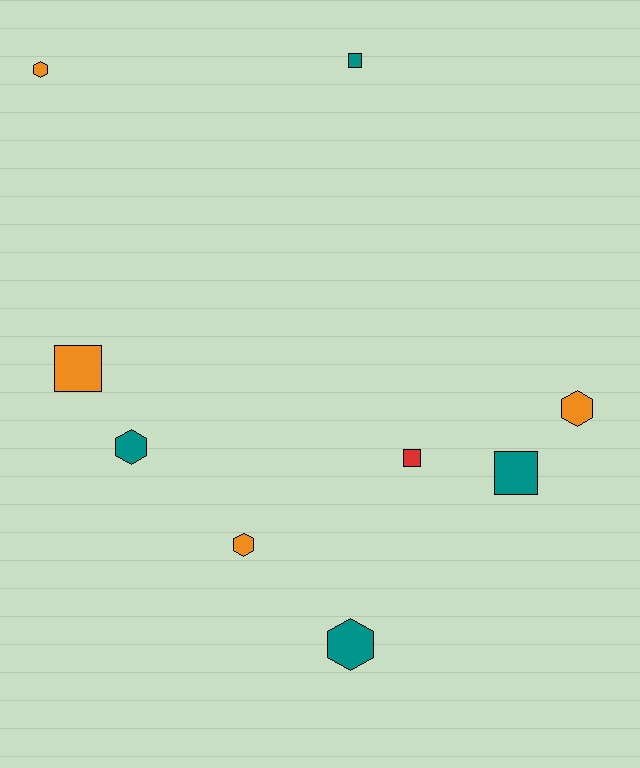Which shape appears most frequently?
Hexagon, with 5 objects.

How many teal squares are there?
There are 2 teal squares.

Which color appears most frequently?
Orange, with 4 objects.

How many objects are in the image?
There are 9 objects.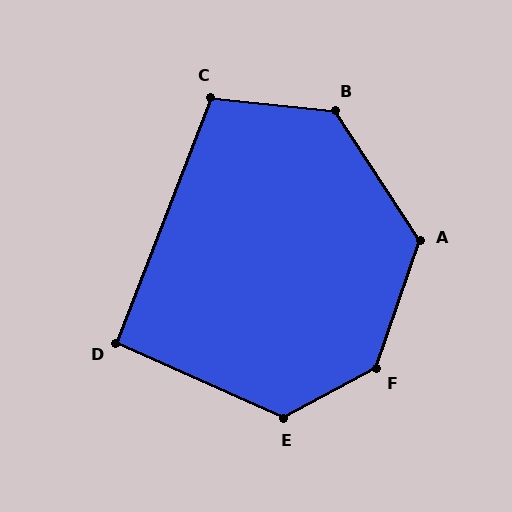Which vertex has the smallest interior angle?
D, at approximately 93 degrees.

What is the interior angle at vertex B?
Approximately 130 degrees (obtuse).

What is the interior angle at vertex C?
Approximately 105 degrees (obtuse).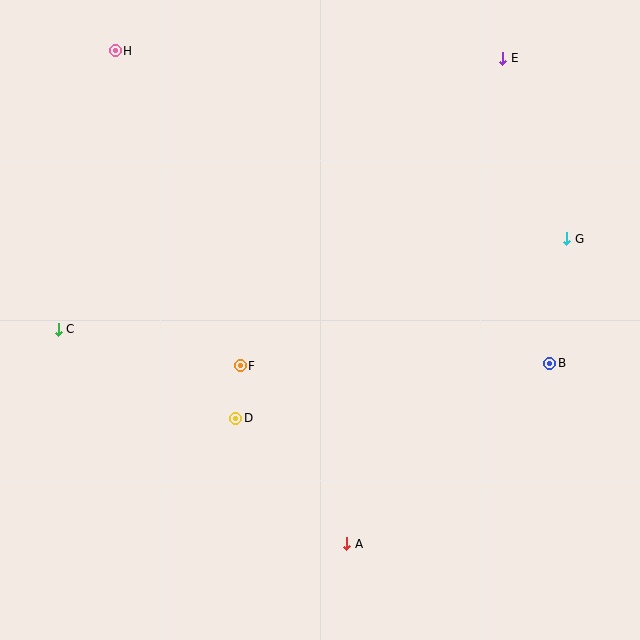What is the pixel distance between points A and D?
The distance between A and D is 168 pixels.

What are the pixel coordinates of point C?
Point C is at (58, 329).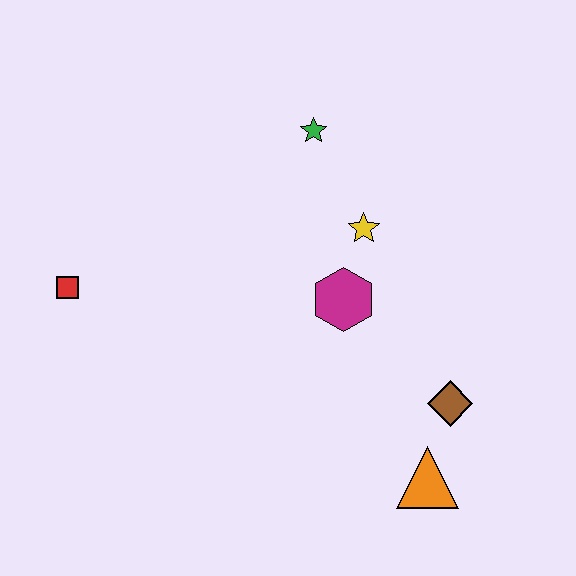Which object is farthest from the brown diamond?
The red square is farthest from the brown diamond.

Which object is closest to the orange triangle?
The brown diamond is closest to the orange triangle.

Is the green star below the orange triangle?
No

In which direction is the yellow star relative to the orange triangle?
The yellow star is above the orange triangle.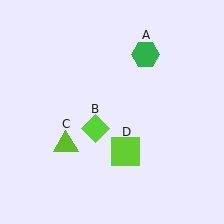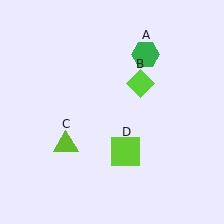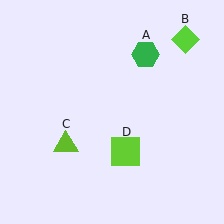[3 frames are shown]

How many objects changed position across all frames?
1 object changed position: lime diamond (object B).